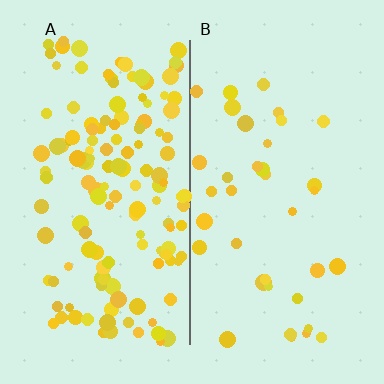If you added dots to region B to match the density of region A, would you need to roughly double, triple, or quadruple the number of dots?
Approximately quadruple.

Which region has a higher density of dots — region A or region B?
A (the left).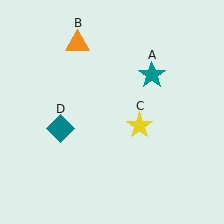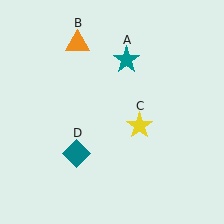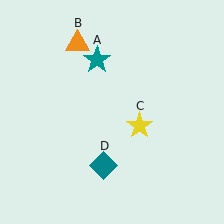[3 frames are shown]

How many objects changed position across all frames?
2 objects changed position: teal star (object A), teal diamond (object D).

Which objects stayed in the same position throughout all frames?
Orange triangle (object B) and yellow star (object C) remained stationary.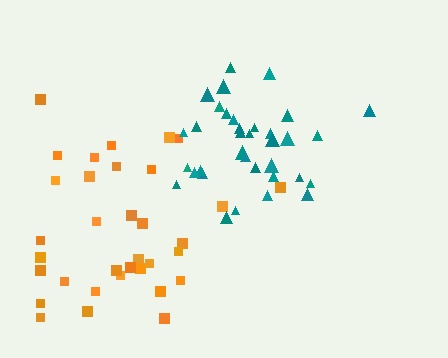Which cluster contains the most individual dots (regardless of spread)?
Teal (35).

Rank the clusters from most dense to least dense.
teal, orange.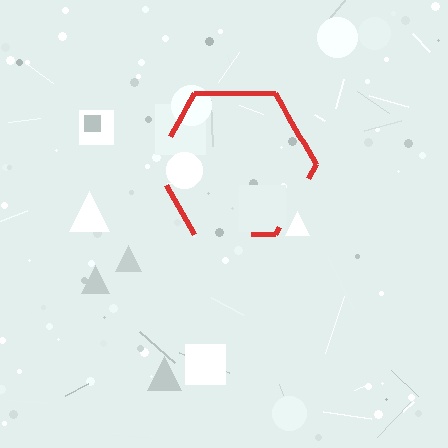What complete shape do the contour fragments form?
The contour fragments form a hexagon.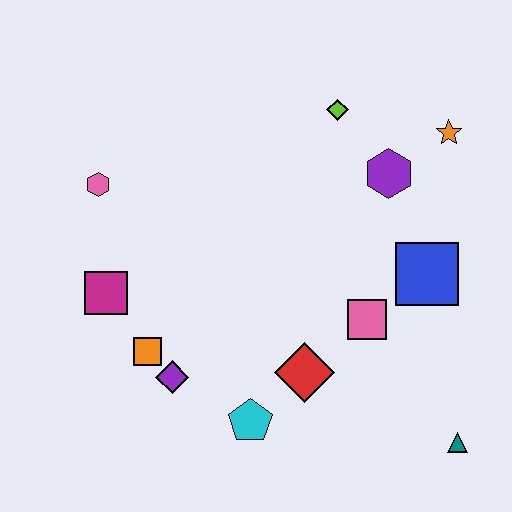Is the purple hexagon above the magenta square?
Yes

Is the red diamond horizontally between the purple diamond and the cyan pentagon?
No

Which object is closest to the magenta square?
The orange square is closest to the magenta square.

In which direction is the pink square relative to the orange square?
The pink square is to the right of the orange square.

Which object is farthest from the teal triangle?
The pink hexagon is farthest from the teal triangle.